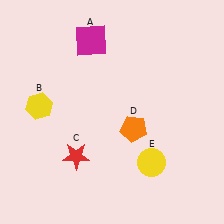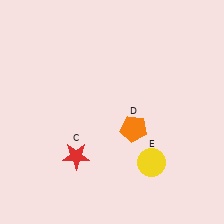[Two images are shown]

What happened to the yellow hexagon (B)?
The yellow hexagon (B) was removed in Image 2. It was in the top-left area of Image 1.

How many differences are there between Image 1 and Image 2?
There are 2 differences between the two images.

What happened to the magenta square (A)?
The magenta square (A) was removed in Image 2. It was in the top-left area of Image 1.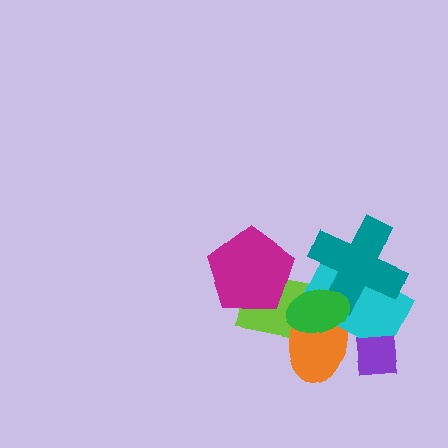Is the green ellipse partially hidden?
No, no other shape covers it.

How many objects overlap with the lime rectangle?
5 objects overlap with the lime rectangle.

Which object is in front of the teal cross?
The green ellipse is in front of the teal cross.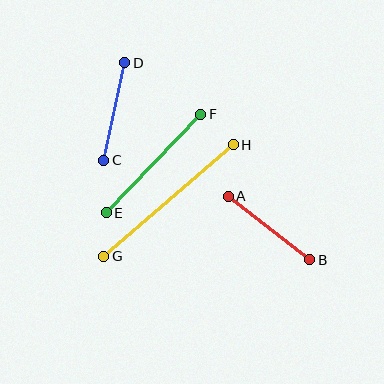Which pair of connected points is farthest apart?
Points G and H are farthest apart.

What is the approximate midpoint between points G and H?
The midpoint is at approximately (169, 201) pixels.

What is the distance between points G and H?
The distance is approximately 171 pixels.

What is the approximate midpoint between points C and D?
The midpoint is at approximately (114, 111) pixels.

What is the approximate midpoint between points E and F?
The midpoint is at approximately (153, 164) pixels.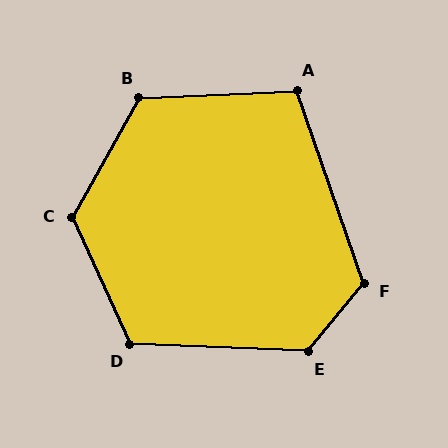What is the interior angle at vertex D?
Approximately 117 degrees (obtuse).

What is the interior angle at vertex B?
Approximately 122 degrees (obtuse).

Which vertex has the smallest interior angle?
A, at approximately 107 degrees.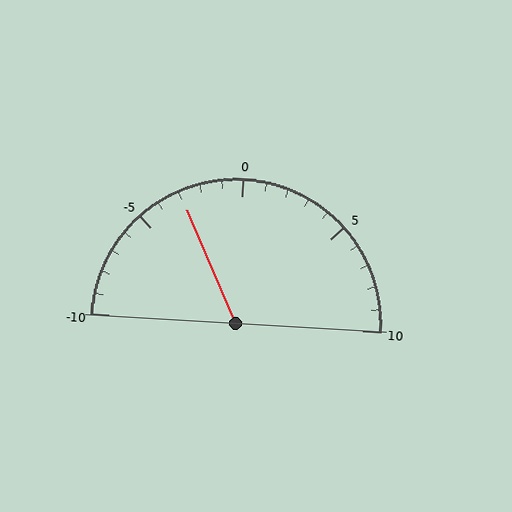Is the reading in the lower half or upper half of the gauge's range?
The reading is in the lower half of the range (-10 to 10).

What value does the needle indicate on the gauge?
The needle indicates approximately -3.